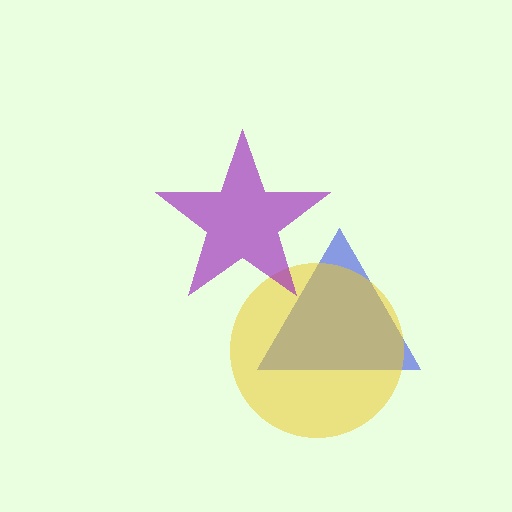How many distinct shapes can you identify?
There are 3 distinct shapes: a blue triangle, a yellow circle, a purple star.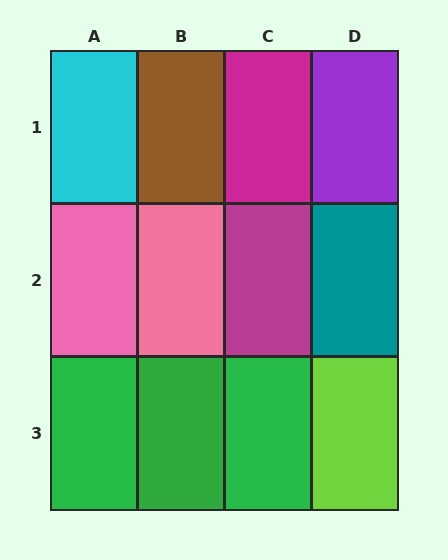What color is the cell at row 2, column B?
Pink.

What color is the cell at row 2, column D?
Teal.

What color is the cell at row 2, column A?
Pink.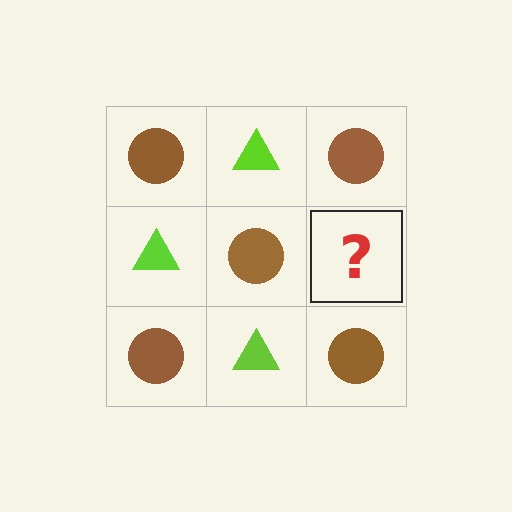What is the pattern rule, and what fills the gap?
The rule is that it alternates brown circle and lime triangle in a checkerboard pattern. The gap should be filled with a lime triangle.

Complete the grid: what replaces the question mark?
The question mark should be replaced with a lime triangle.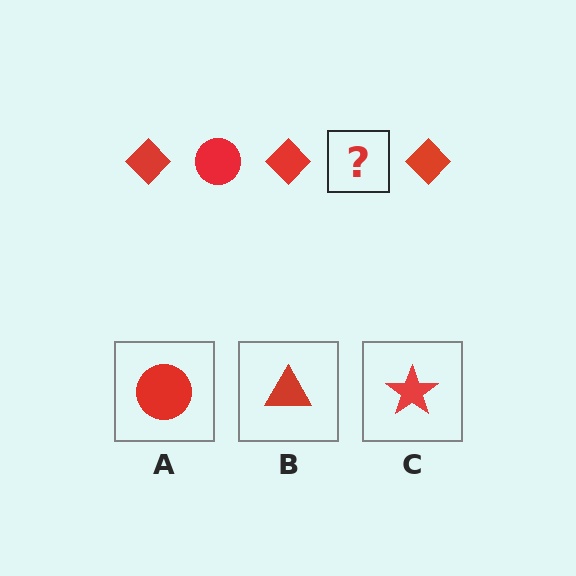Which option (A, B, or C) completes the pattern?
A.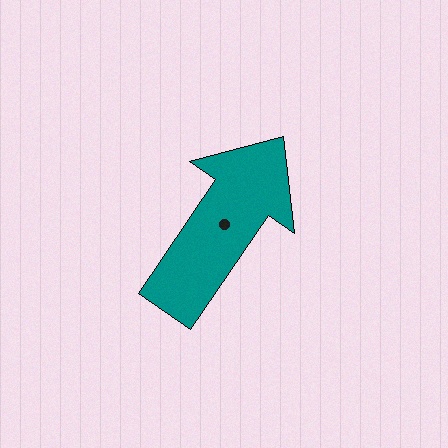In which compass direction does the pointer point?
Northeast.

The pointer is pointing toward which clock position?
Roughly 1 o'clock.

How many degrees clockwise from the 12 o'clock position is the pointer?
Approximately 34 degrees.